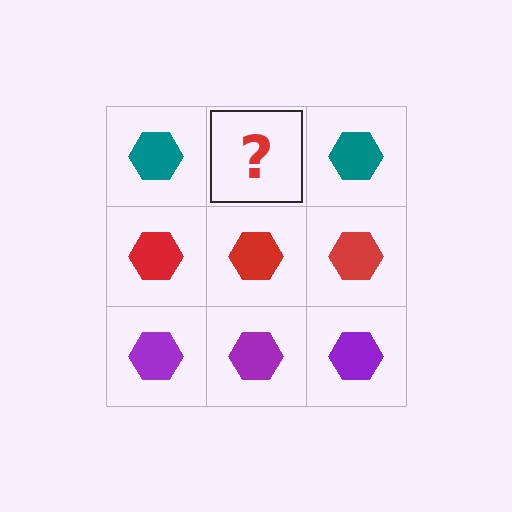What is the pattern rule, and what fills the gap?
The rule is that each row has a consistent color. The gap should be filled with a teal hexagon.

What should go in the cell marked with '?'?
The missing cell should contain a teal hexagon.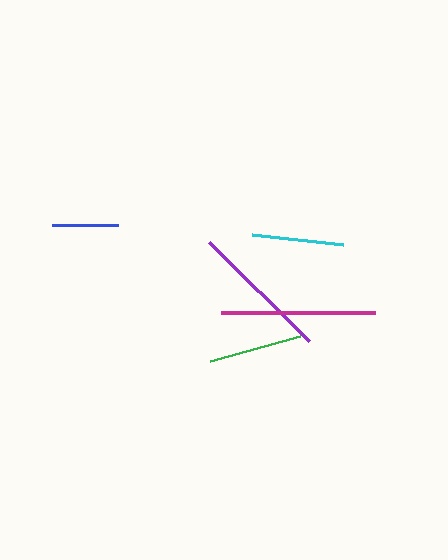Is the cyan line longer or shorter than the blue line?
The cyan line is longer than the blue line.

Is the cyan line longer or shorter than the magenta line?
The magenta line is longer than the cyan line.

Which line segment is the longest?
The magenta line is the longest at approximately 155 pixels.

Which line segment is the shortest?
The blue line is the shortest at approximately 66 pixels.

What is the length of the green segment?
The green segment is approximately 93 pixels long.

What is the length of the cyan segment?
The cyan segment is approximately 92 pixels long.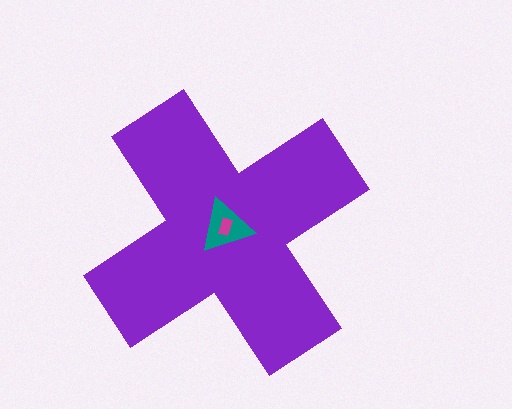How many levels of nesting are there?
3.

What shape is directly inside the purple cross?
The teal triangle.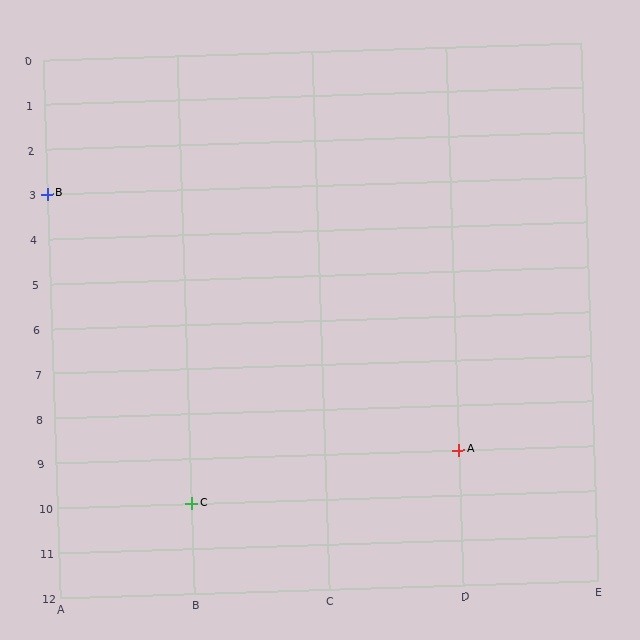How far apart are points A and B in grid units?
Points A and B are 3 columns and 6 rows apart (about 6.7 grid units diagonally).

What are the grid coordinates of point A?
Point A is at grid coordinates (D, 9).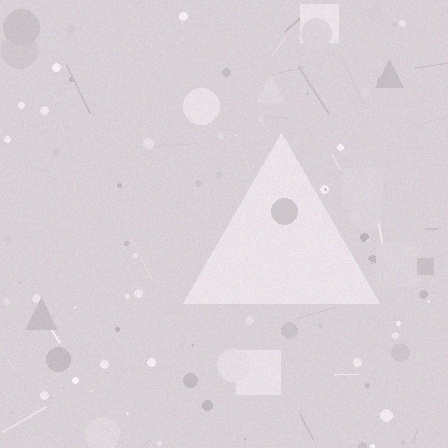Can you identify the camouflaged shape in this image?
The camouflaged shape is a triangle.